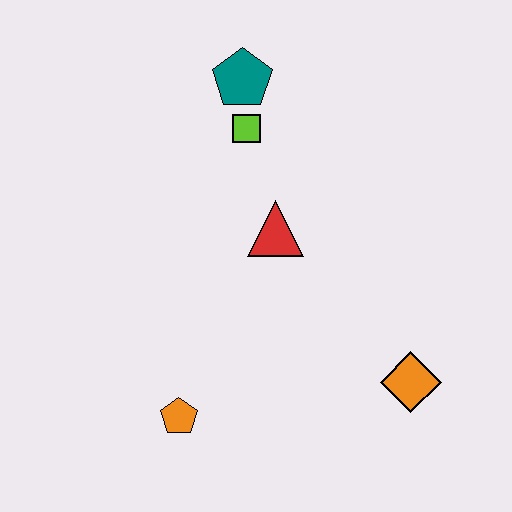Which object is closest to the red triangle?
The lime square is closest to the red triangle.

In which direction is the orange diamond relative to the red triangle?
The orange diamond is below the red triangle.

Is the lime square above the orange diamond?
Yes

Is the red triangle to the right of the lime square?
Yes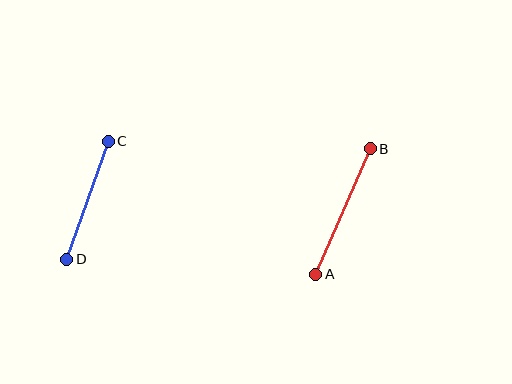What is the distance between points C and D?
The distance is approximately 125 pixels.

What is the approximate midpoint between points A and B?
The midpoint is at approximately (343, 211) pixels.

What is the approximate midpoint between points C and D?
The midpoint is at approximately (88, 200) pixels.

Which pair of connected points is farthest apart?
Points A and B are farthest apart.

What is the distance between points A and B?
The distance is approximately 137 pixels.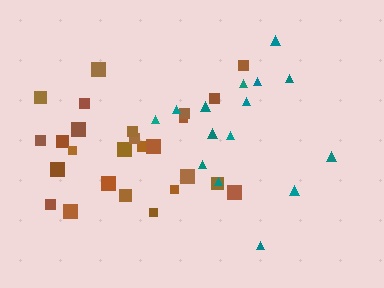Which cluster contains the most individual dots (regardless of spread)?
Brown (26).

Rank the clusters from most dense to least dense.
brown, teal.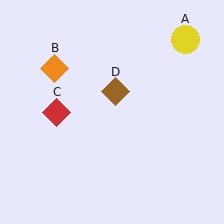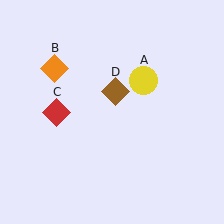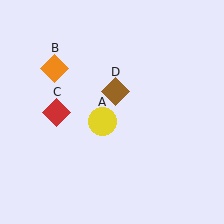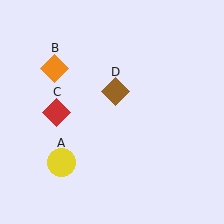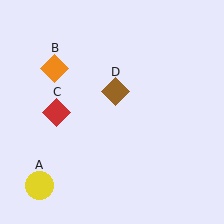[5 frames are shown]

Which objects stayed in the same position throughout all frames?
Orange diamond (object B) and red diamond (object C) and brown diamond (object D) remained stationary.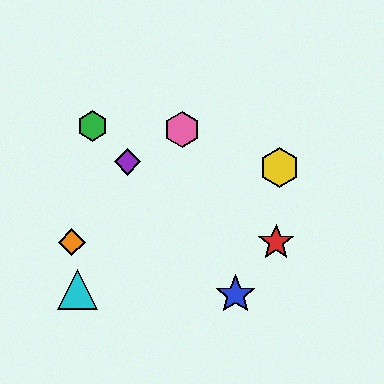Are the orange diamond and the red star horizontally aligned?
Yes, both are at y≈242.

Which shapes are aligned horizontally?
The red star, the orange diamond are aligned horizontally.